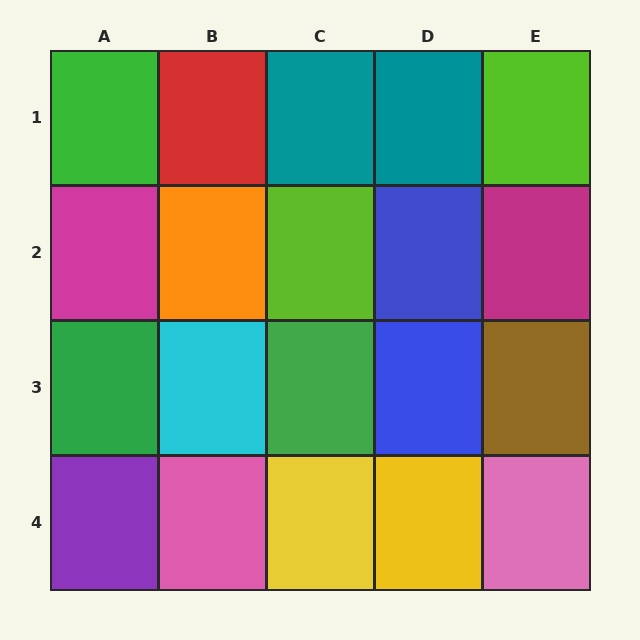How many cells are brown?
1 cell is brown.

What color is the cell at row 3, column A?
Green.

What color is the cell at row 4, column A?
Purple.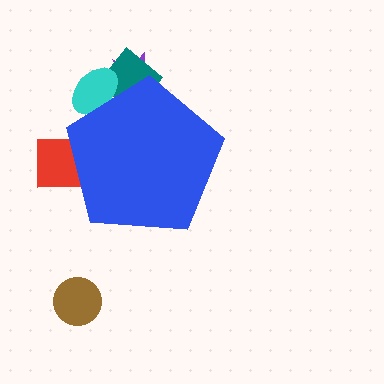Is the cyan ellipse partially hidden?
Yes, the cyan ellipse is partially hidden behind the blue pentagon.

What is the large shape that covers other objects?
A blue pentagon.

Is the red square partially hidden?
Yes, the red square is partially hidden behind the blue pentagon.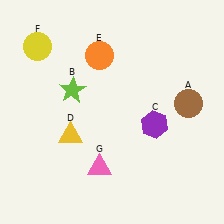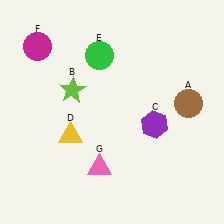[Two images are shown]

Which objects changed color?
E changed from orange to green. F changed from yellow to magenta.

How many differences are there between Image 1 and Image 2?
There are 2 differences between the two images.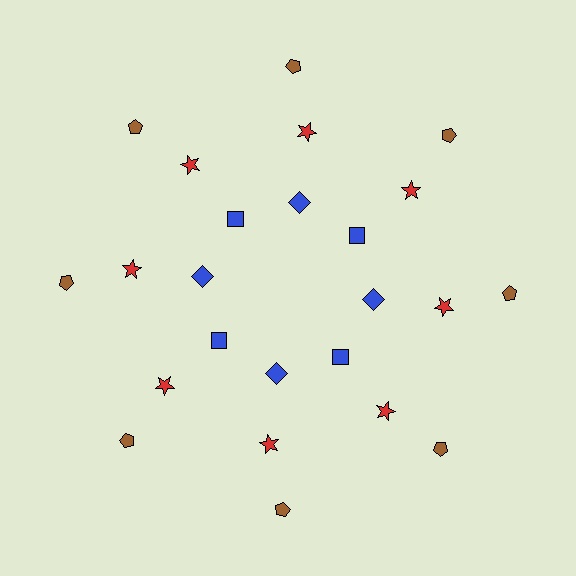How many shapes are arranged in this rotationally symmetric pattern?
There are 24 shapes, arranged in 8 groups of 3.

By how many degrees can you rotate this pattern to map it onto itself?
The pattern maps onto itself every 45 degrees of rotation.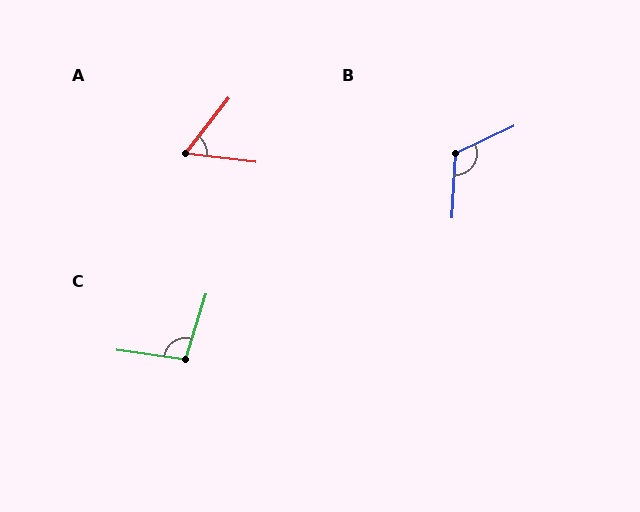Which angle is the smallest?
A, at approximately 59 degrees.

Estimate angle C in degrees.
Approximately 100 degrees.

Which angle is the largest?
B, at approximately 118 degrees.